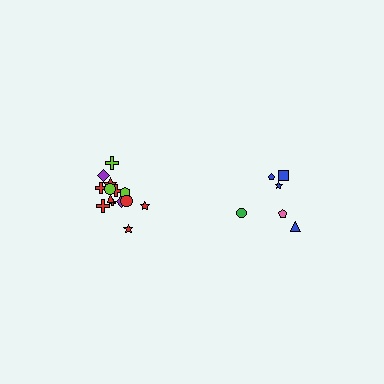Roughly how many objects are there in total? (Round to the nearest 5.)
Roughly 20 objects in total.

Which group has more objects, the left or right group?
The left group.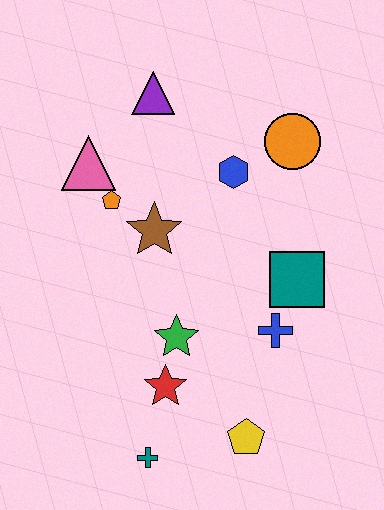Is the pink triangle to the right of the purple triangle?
No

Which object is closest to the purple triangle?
The pink triangle is closest to the purple triangle.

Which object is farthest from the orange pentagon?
The yellow pentagon is farthest from the orange pentagon.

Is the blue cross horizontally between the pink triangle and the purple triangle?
No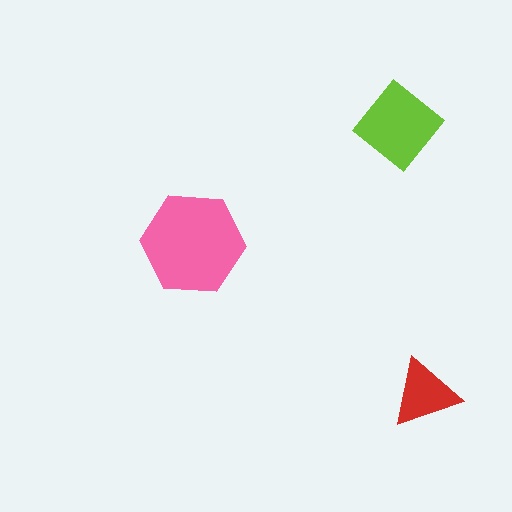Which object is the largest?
The pink hexagon.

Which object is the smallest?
The red triangle.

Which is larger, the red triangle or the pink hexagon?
The pink hexagon.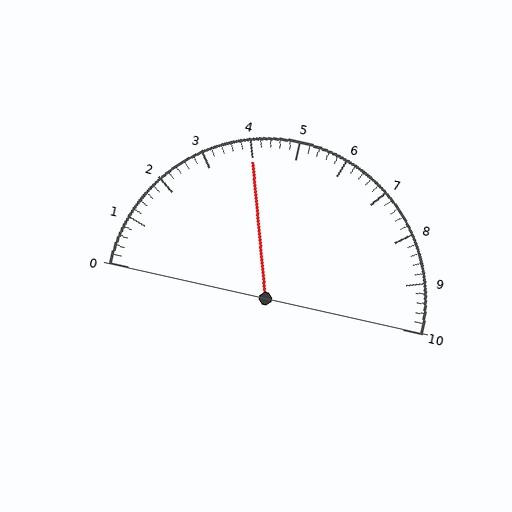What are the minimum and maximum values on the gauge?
The gauge ranges from 0 to 10.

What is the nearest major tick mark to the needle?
The nearest major tick mark is 4.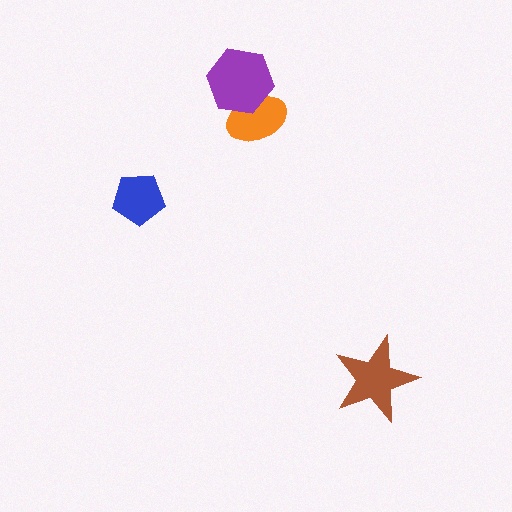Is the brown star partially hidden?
No, no other shape covers it.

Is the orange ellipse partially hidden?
Yes, it is partially covered by another shape.